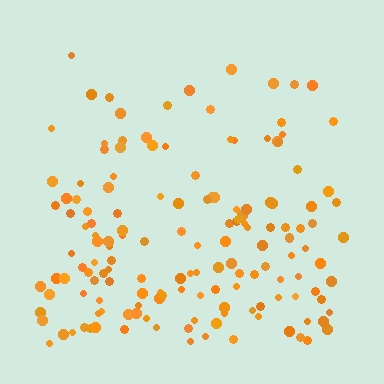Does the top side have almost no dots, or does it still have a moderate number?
Still a moderate number, just noticeably fewer than the bottom.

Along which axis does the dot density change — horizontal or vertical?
Vertical.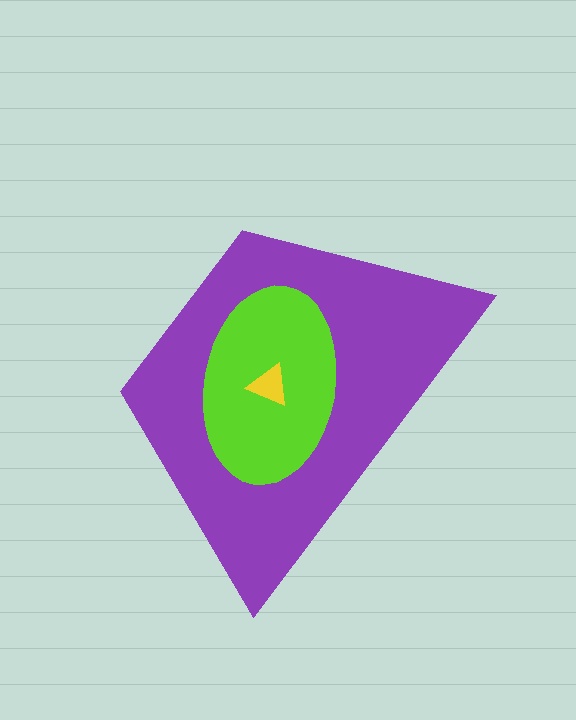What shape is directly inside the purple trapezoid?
The lime ellipse.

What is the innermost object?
The yellow triangle.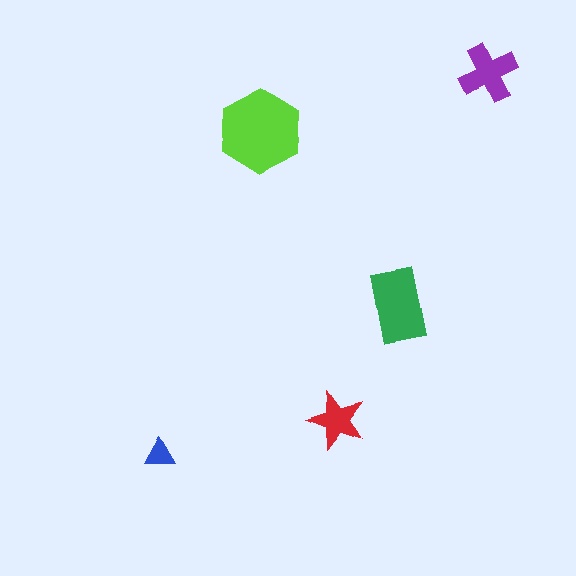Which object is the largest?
The lime hexagon.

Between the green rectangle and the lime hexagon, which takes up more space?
The lime hexagon.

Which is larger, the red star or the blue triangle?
The red star.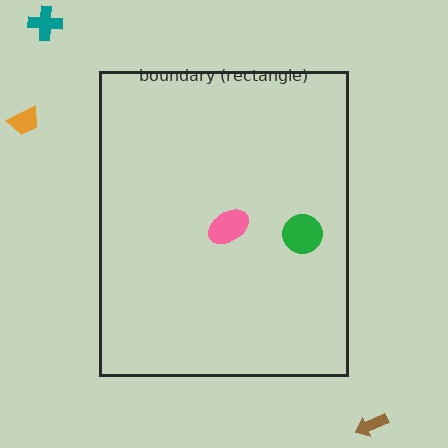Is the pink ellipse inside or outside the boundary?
Inside.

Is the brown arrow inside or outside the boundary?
Outside.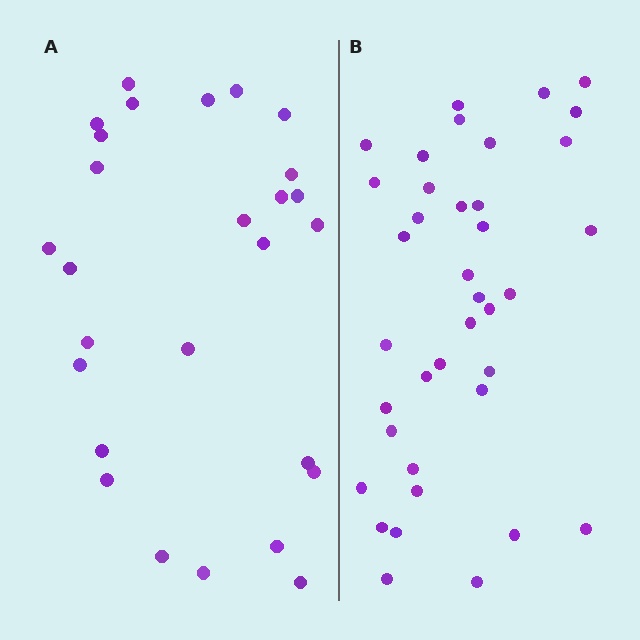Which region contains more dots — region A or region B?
Region B (the right region) has more dots.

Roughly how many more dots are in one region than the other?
Region B has roughly 12 or so more dots than region A.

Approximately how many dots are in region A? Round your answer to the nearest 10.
About 30 dots. (The exact count is 27, which rounds to 30.)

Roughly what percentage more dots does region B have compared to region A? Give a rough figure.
About 40% more.